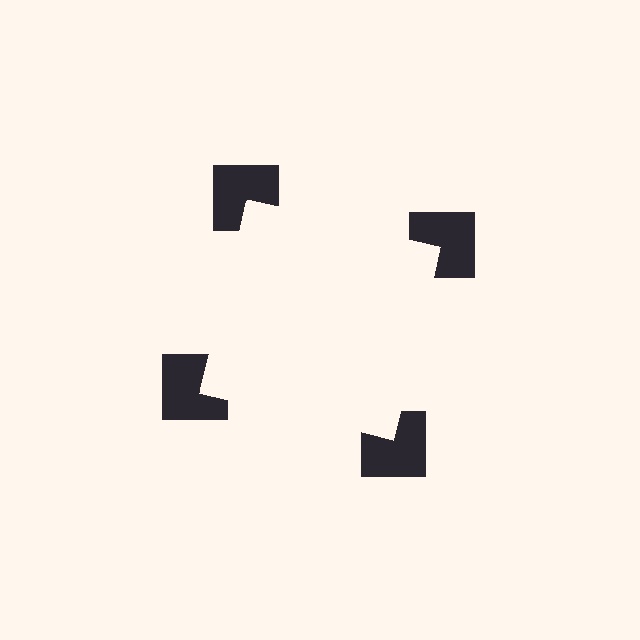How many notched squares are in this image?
There are 4 — one at each vertex of the illusory square.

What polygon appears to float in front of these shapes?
An illusory square — its edges are inferred from the aligned wedge cuts in the notched squares, not physically drawn.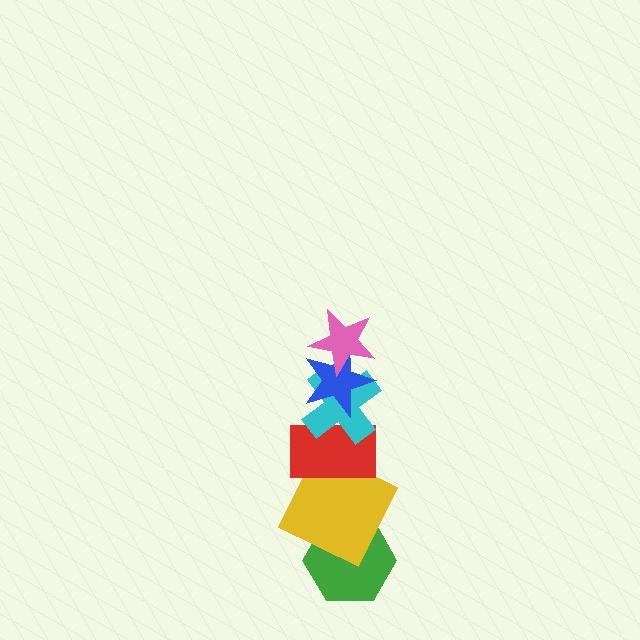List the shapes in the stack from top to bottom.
From top to bottom: the pink star, the blue star, the cyan cross, the red rectangle, the yellow square, the green hexagon.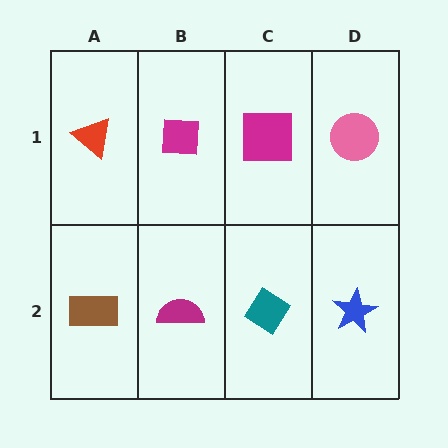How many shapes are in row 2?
4 shapes.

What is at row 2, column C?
A teal diamond.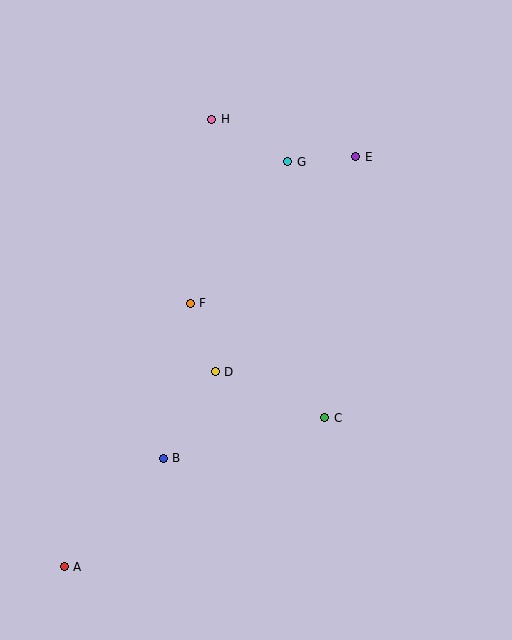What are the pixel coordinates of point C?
Point C is at (325, 418).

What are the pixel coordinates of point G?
Point G is at (288, 162).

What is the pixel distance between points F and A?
The distance between F and A is 292 pixels.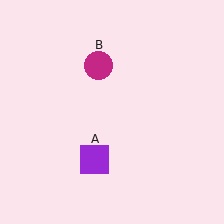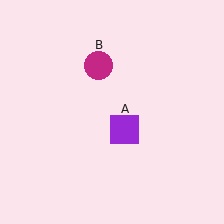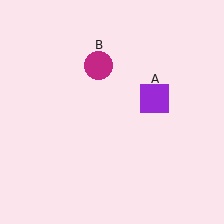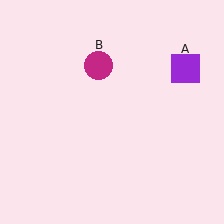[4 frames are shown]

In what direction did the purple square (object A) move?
The purple square (object A) moved up and to the right.